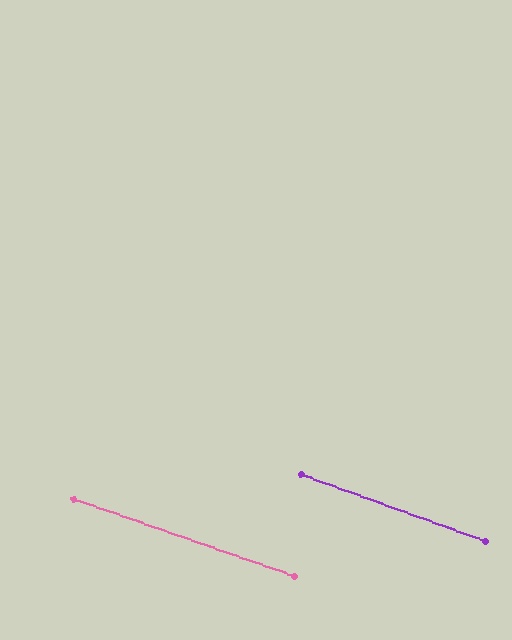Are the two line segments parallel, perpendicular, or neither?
Parallel — their directions differ by only 0.4°.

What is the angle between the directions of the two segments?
Approximately 0 degrees.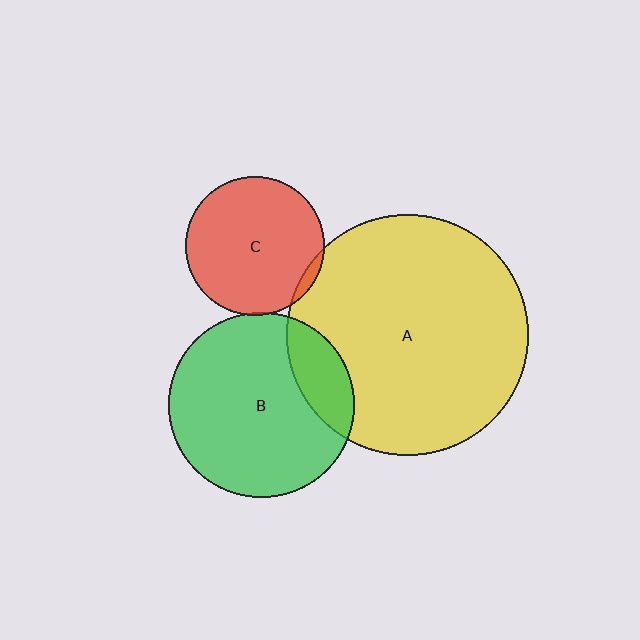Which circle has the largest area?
Circle A (yellow).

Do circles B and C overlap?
Yes.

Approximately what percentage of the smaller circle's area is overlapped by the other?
Approximately 5%.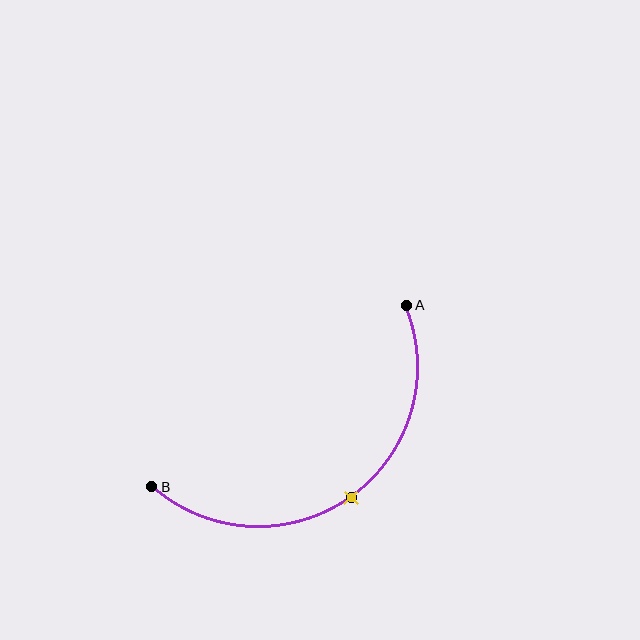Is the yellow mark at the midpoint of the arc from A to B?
Yes. The yellow mark lies on the arc at equal arc-length from both A and B — it is the arc midpoint.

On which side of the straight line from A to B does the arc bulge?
The arc bulges below and to the right of the straight line connecting A and B.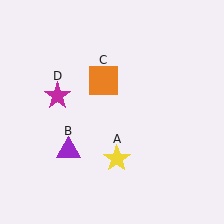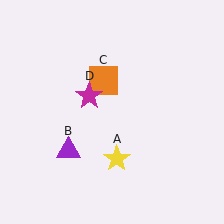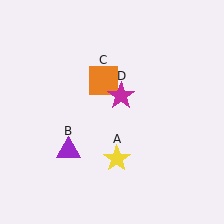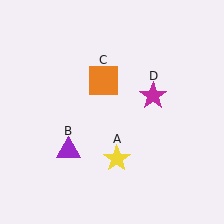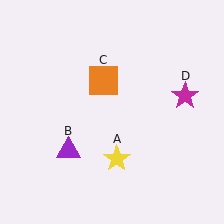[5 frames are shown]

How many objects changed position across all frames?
1 object changed position: magenta star (object D).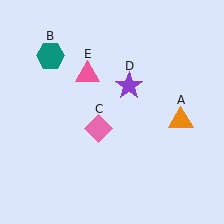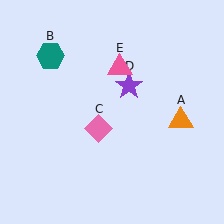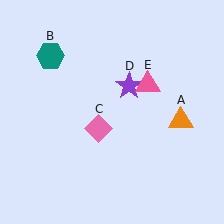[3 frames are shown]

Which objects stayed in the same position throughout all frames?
Orange triangle (object A) and teal hexagon (object B) and pink diamond (object C) and purple star (object D) remained stationary.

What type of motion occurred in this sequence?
The pink triangle (object E) rotated clockwise around the center of the scene.